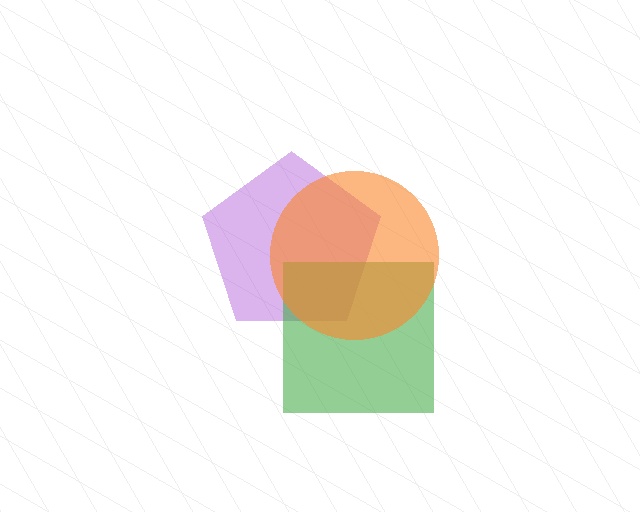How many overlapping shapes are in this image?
There are 3 overlapping shapes in the image.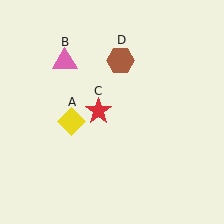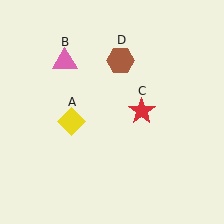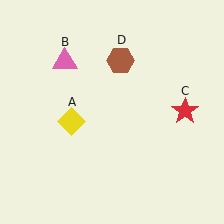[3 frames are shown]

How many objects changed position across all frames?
1 object changed position: red star (object C).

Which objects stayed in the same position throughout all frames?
Yellow diamond (object A) and pink triangle (object B) and brown hexagon (object D) remained stationary.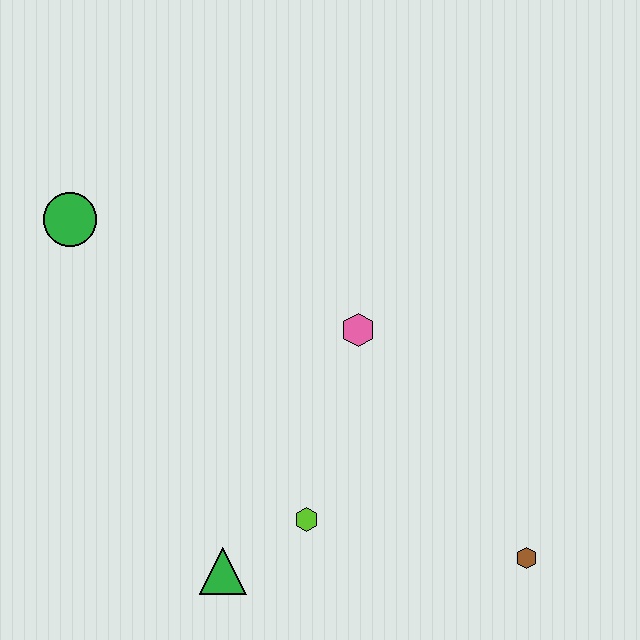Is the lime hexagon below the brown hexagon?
No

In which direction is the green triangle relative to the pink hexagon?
The green triangle is below the pink hexagon.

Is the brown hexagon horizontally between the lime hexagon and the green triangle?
No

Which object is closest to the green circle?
The pink hexagon is closest to the green circle.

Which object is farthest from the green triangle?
The green circle is farthest from the green triangle.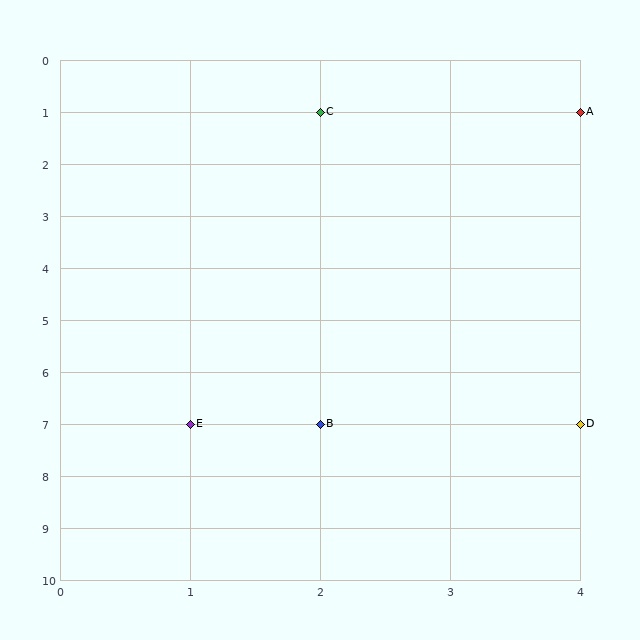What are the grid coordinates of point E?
Point E is at grid coordinates (1, 7).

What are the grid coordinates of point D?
Point D is at grid coordinates (4, 7).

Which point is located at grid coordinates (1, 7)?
Point E is at (1, 7).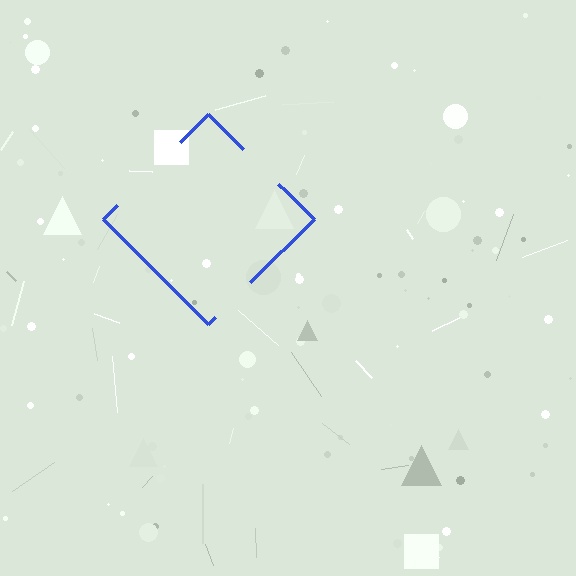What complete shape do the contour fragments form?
The contour fragments form a diamond.